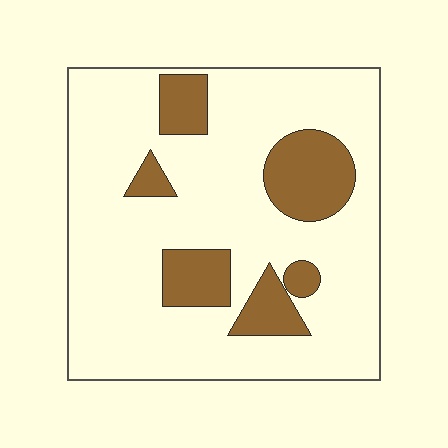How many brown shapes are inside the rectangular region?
6.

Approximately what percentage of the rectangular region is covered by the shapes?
Approximately 20%.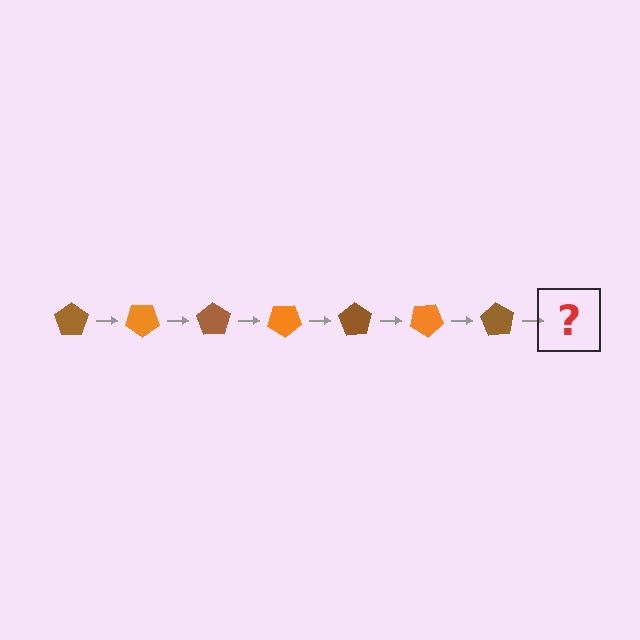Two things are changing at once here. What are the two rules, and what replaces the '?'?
The two rules are that it rotates 35 degrees each step and the color cycles through brown and orange. The '?' should be an orange pentagon, rotated 245 degrees from the start.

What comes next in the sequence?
The next element should be an orange pentagon, rotated 245 degrees from the start.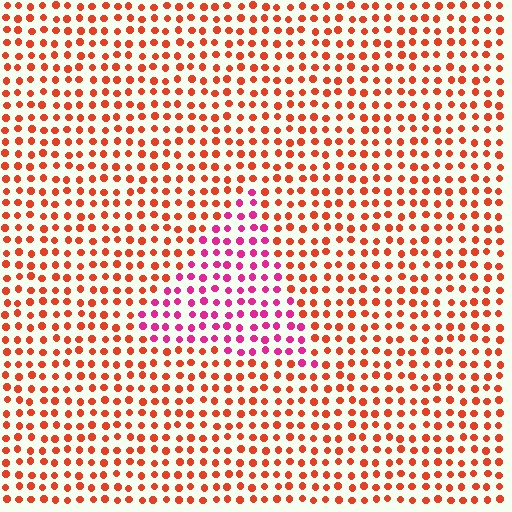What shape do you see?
I see a triangle.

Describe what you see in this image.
The image is filled with small red elements in a uniform arrangement. A triangle-shaped region is visible where the elements are tinted to a slightly different hue, forming a subtle color boundary.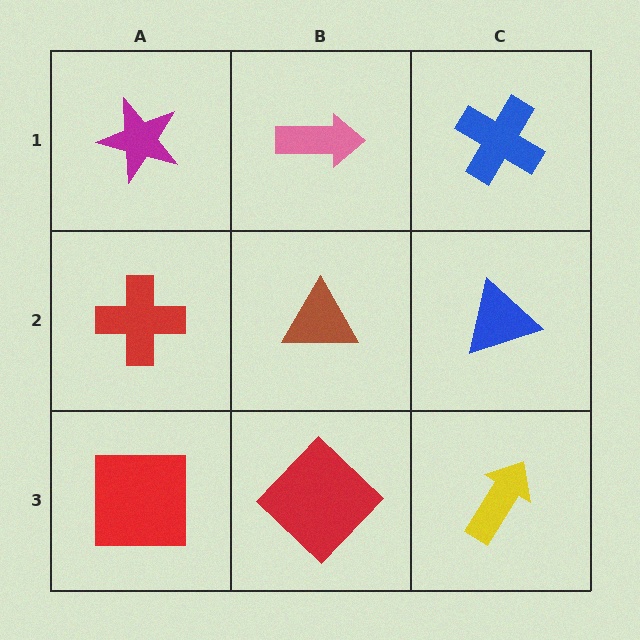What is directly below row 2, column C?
A yellow arrow.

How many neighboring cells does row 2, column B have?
4.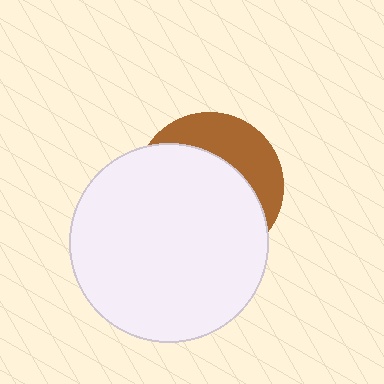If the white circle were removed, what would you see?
You would see the complete brown circle.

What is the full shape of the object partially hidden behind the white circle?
The partially hidden object is a brown circle.